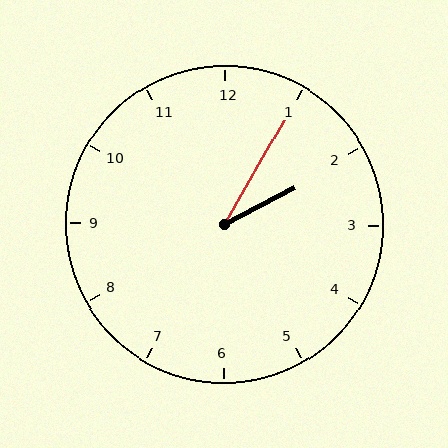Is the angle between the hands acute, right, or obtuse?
It is acute.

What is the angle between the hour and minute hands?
Approximately 32 degrees.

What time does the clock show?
2:05.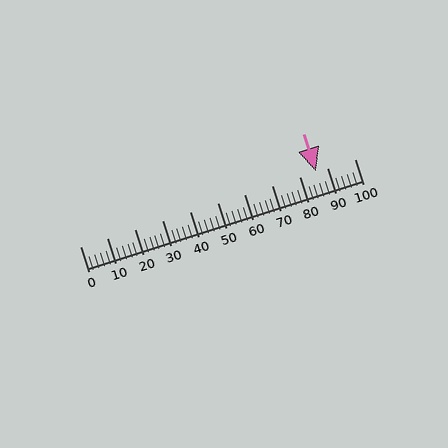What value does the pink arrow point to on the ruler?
The pink arrow points to approximately 86.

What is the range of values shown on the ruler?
The ruler shows values from 0 to 100.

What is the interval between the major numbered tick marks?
The major tick marks are spaced 10 units apart.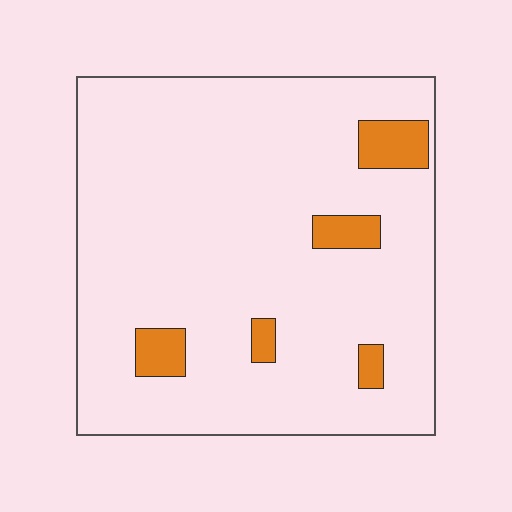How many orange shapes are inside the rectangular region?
5.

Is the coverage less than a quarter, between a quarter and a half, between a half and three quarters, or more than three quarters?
Less than a quarter.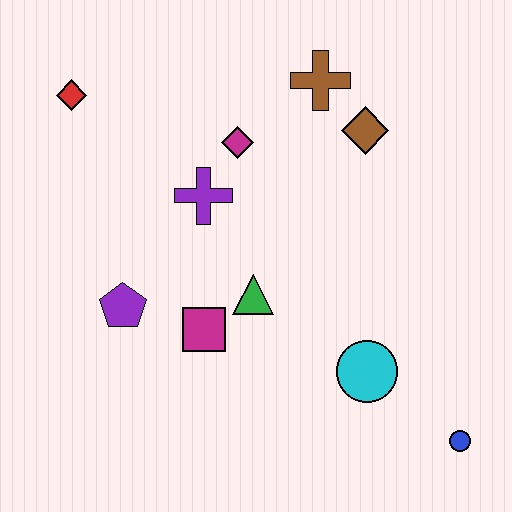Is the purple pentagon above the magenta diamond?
No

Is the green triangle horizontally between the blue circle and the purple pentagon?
Yes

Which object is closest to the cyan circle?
The blue circle is closest to the cyan circle.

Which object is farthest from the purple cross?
The blue circle is farthest from the purple cross.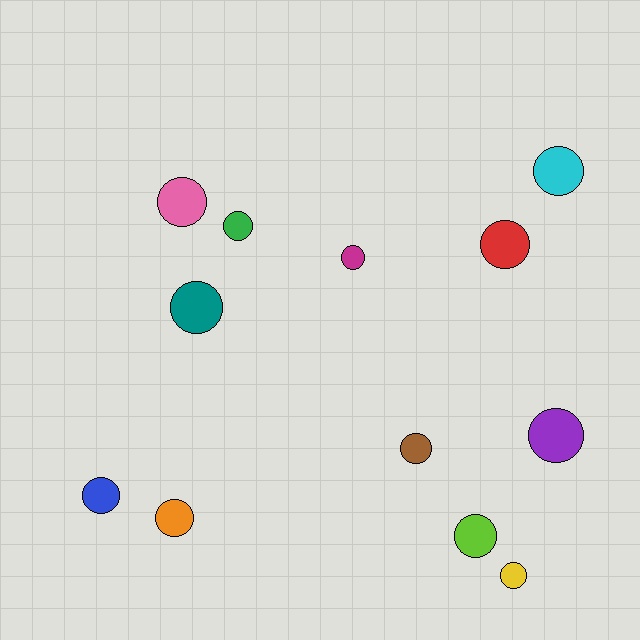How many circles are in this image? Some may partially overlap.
There are 12 circles.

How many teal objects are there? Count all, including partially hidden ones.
There is 1 teal object.